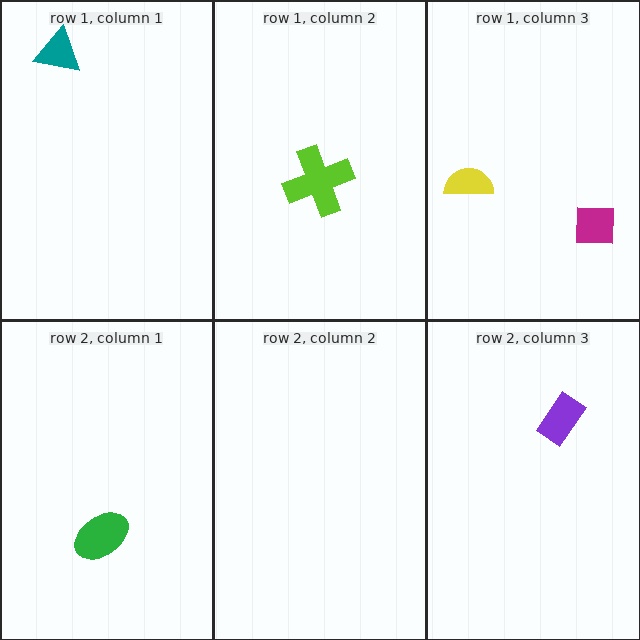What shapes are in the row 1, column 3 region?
The yellow semicircle, the magenta square.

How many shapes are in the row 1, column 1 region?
1.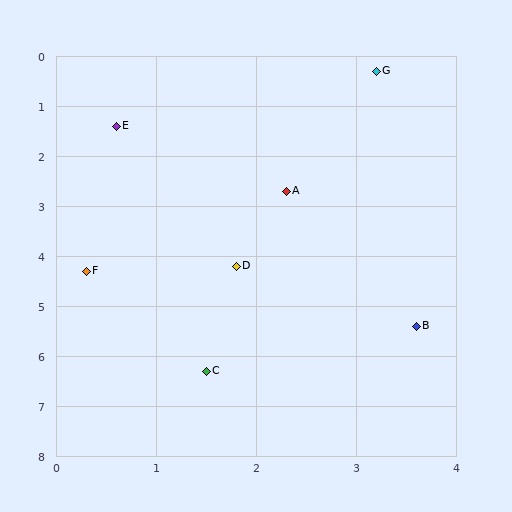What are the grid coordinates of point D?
Point D is at approximately (1.8, 4.2).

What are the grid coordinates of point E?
Point E is at approximately (0.6, 1.4).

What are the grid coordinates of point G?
Point G is at approximately (3.2, 0.3).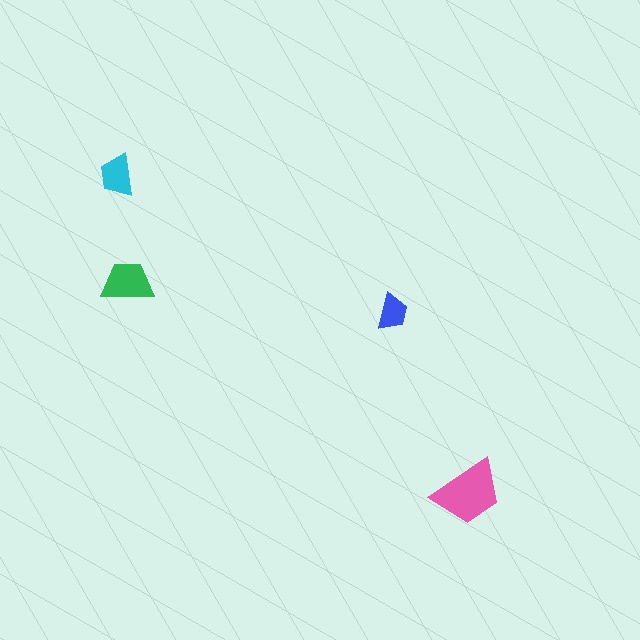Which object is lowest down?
The pink trapezoid is bottommost.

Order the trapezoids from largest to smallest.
the pink one, the green one, the cyan one, the blue one.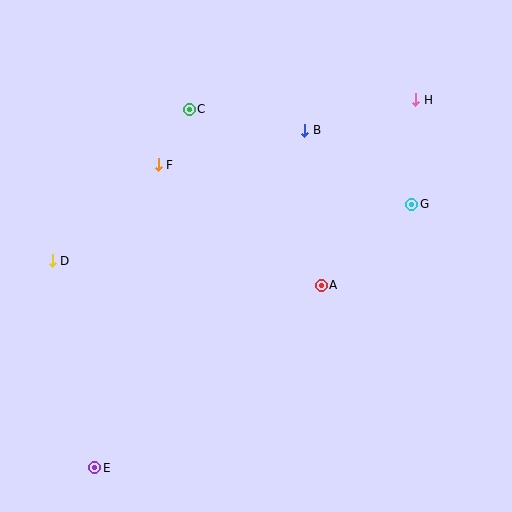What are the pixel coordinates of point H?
Point H is at (416, 100).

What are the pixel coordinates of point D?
Point D is at (52, 261).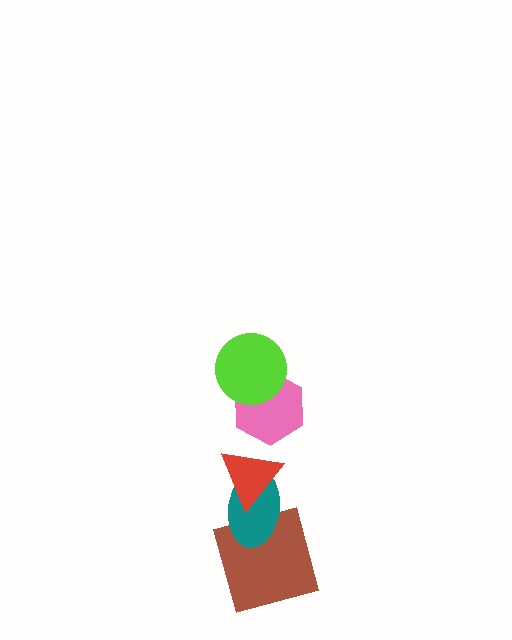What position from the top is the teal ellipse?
The teal ellipse is 4th from the top.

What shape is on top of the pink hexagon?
The lime circle is on top of the pink hexagon.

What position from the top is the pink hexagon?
The pink hexagon is 2nd from the top.